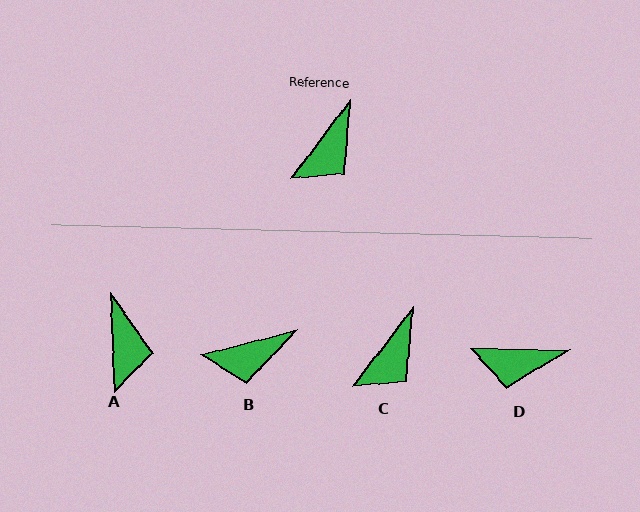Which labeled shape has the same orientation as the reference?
C.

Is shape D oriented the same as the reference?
No, it is off by about 53 degrees.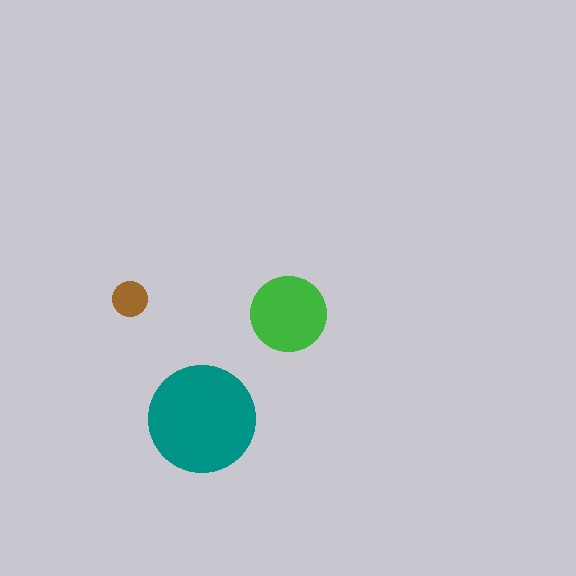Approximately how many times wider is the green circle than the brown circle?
About 2 times wider.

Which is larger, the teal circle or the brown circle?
The teal one.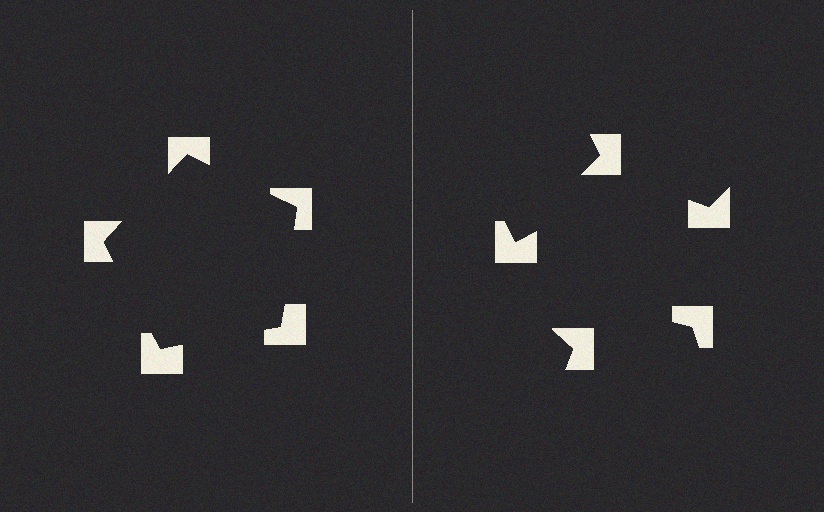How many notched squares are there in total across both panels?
10 — 5 on each side.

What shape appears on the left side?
An illusory pentagon.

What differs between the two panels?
The notched squares are positioned identically on both sides; only the wedge orientations differ. On the left they align to a pentagon; on the right they are misaligned.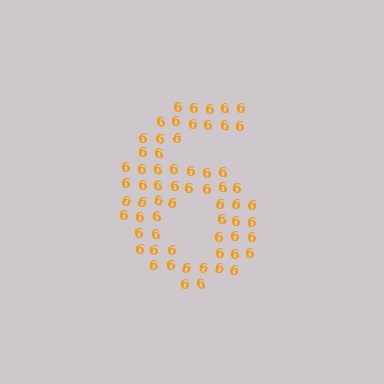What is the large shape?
The large shape is the digit 6.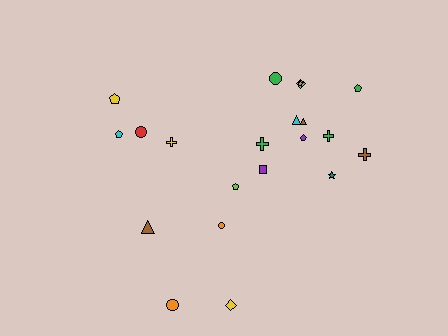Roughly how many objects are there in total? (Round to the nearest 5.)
Roughly 20 objects in total.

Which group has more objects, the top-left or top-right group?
The top-right group.